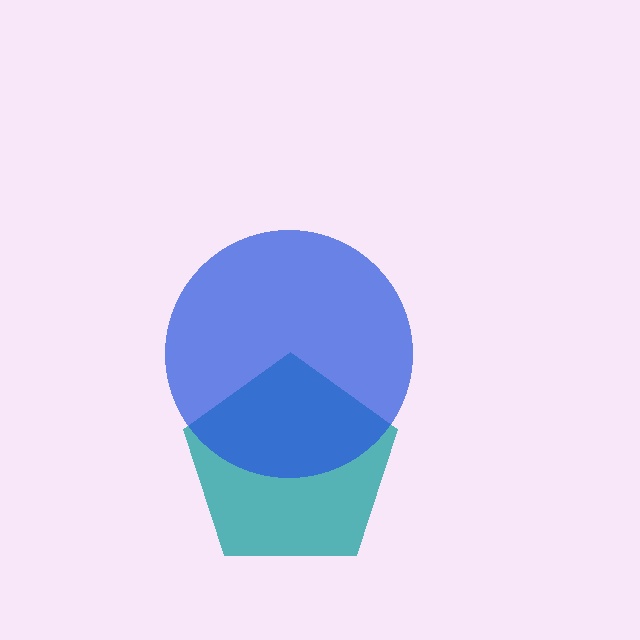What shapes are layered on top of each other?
The layered shapes are: a teal pentagon, a blue circle.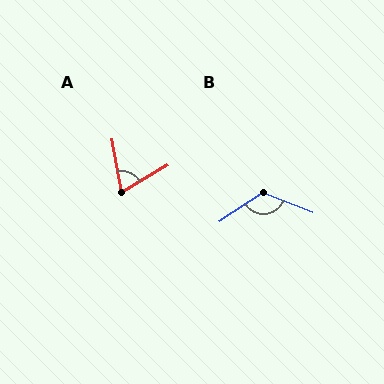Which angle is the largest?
B, at approximately 125 degrees.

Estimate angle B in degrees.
Approximately 125 degrees.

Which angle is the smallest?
A, at approximately 70 degrees.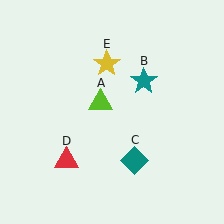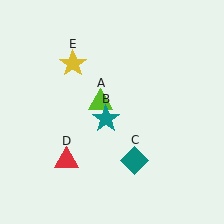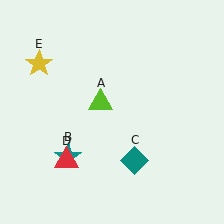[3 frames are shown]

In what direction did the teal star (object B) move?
The teal star (object B) moved down and to the left.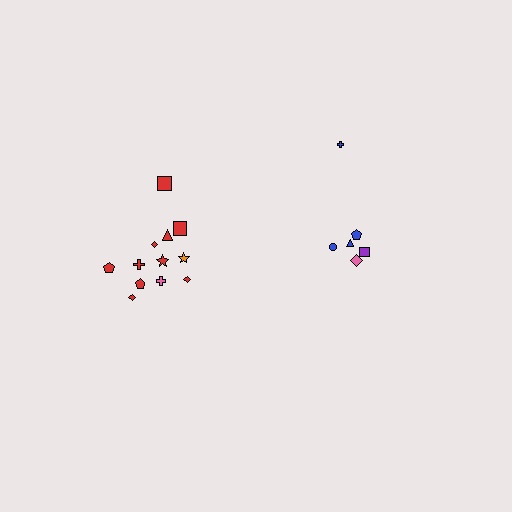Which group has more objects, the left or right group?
The left group.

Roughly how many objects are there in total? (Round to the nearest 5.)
Roughly 20 objects in total.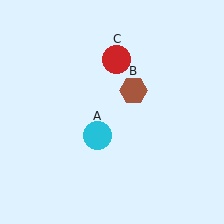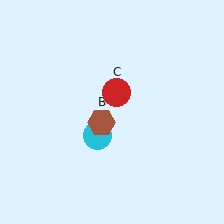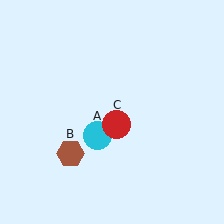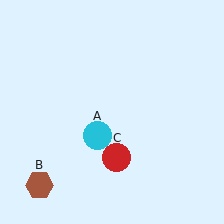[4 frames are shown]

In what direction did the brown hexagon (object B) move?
The brown hexagon (object B) moved down and to the left.